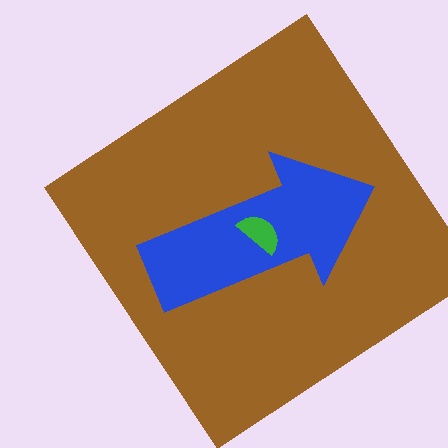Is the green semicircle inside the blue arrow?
Yes.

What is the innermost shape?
The green semicircle.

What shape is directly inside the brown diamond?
The blue arrow.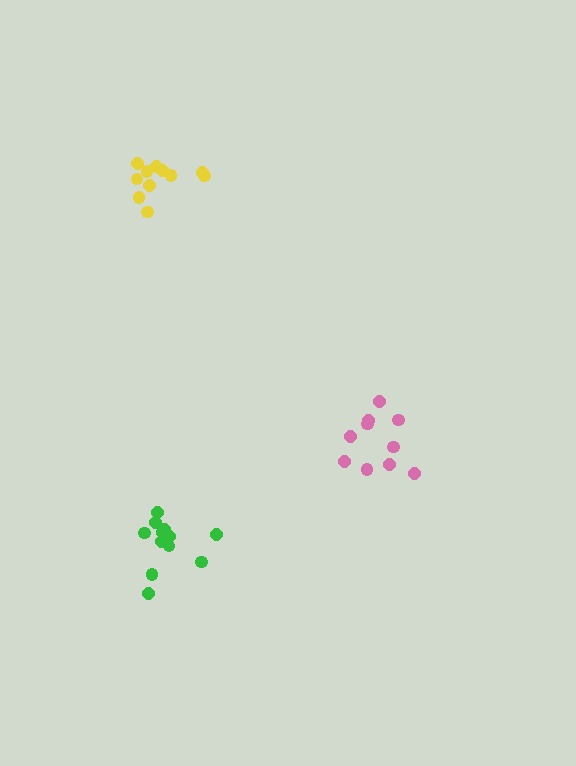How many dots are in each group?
Group 1: 10 dots, Group 2: 13 dots, Group 3: 11 dots (34 total).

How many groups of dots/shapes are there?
There are 3 groups.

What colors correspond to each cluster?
The clusters are colored: pink, green, yellow.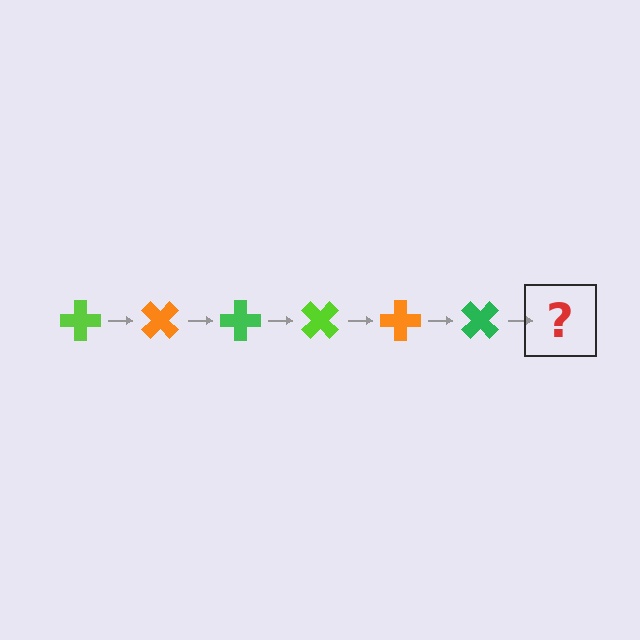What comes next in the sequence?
The next element should be a lime cross, rotated 270 degrees from the start.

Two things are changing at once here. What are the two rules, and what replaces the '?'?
The two rules are that it rotates 45 degrees each step and the color cycles through lime, orange, and green. The '?' should be a lime cross, rotated 270 degrees from the start.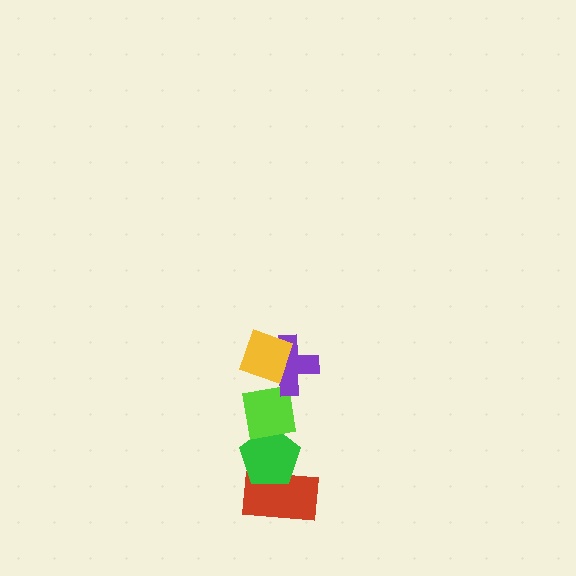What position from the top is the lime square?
The lime square is 3rd from the top.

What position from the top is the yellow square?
The yellow square is 1st from the top.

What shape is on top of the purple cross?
The yellow square is on top of the purple cross.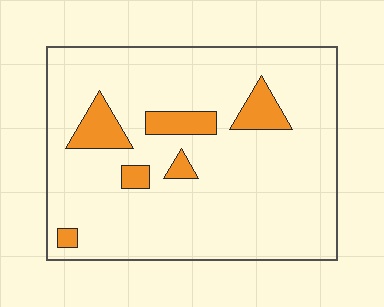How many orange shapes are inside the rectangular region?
6.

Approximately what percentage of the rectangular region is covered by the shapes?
Approximately 10%.